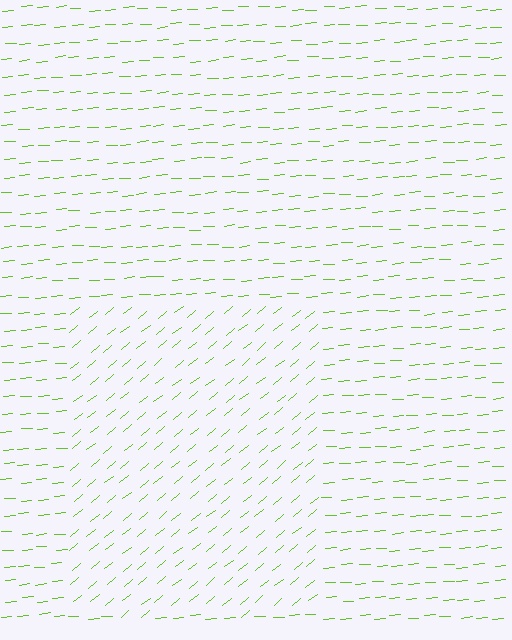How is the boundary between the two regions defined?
The boundary is defined purely by a change in line orientation (approximately 35 degrees difference). All lines are the same color and thickness.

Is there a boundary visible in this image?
Yes, there is a texture boundary formed by a change in line orientation.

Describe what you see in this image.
The image is filled with small lime line segments. A rectangle region in the image has lines oriented differently from the surrounding lines, creating a visible texture boundary.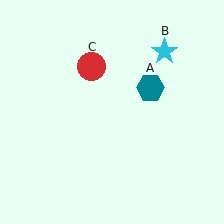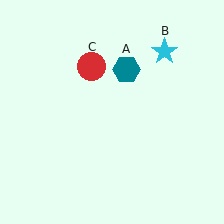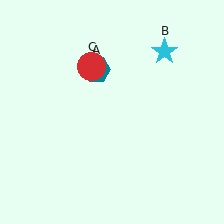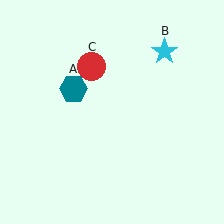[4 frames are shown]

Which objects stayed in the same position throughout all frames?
Cyan star (object B) and red circle (object C) remained stationary.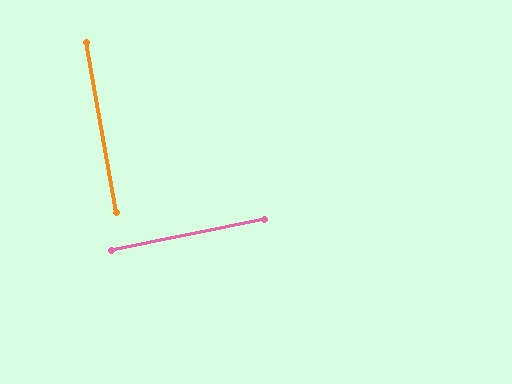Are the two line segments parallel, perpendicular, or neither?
Perpendicular — they meet at approximately 88°.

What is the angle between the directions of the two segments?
Approximately 88 degrees.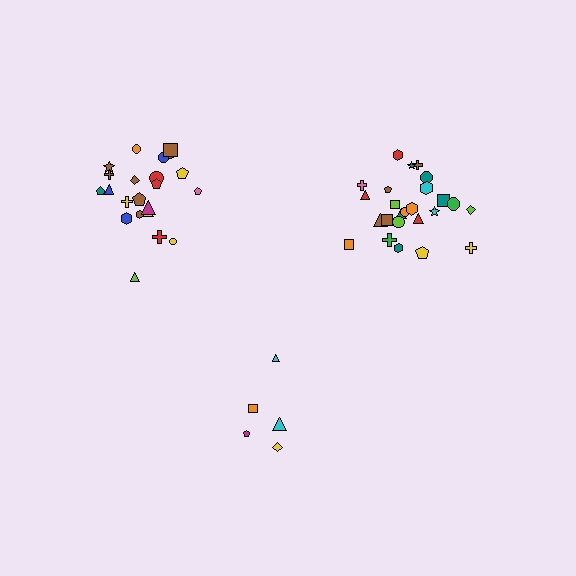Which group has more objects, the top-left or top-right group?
The top-right group.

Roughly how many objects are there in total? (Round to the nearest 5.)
Roughly 50 objects in total.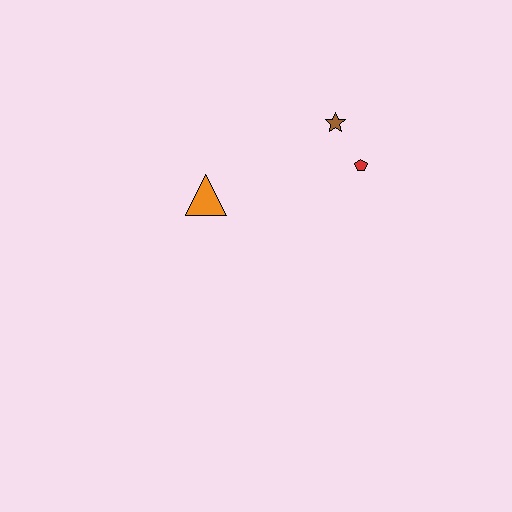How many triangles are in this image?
There is 1 triangle.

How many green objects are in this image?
There are no green objects.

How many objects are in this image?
There are 3 objects.